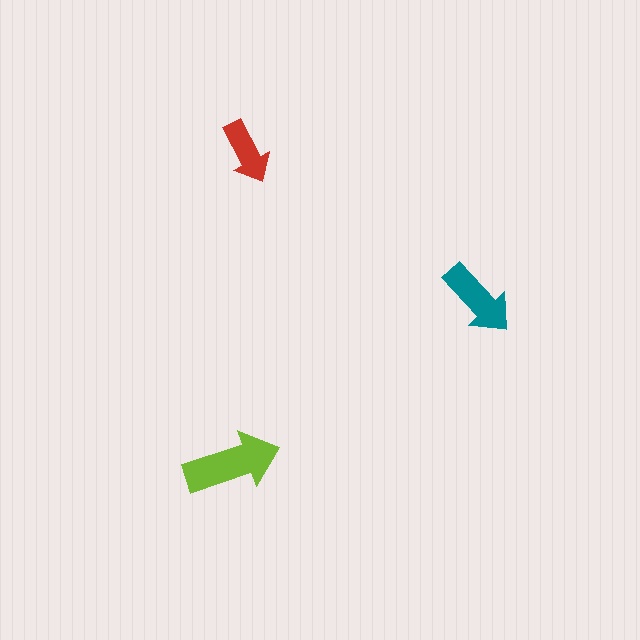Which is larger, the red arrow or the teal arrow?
The teal one.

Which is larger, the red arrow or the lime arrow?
The lime one.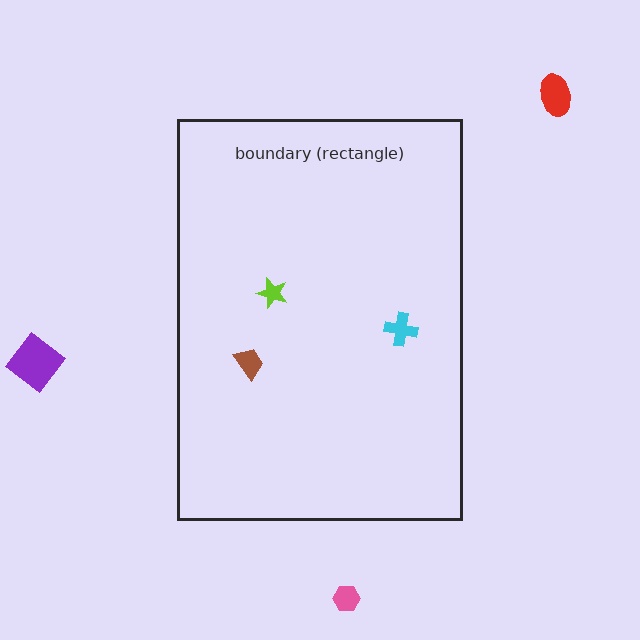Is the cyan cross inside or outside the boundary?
Inside.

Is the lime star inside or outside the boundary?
Inside.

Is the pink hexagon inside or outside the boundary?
Outside.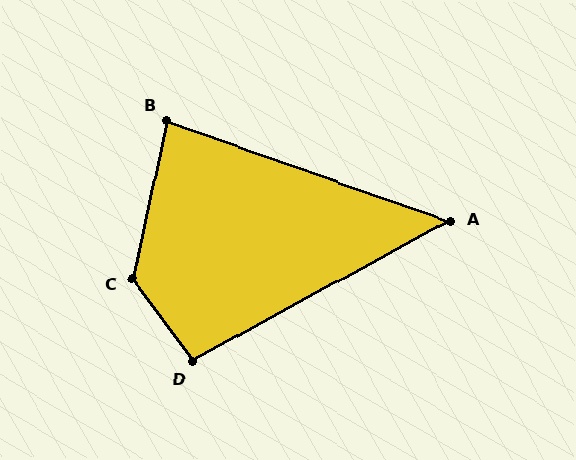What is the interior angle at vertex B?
Approximately 83 degrees (acute).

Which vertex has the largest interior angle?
C, at approximately 132 degrees.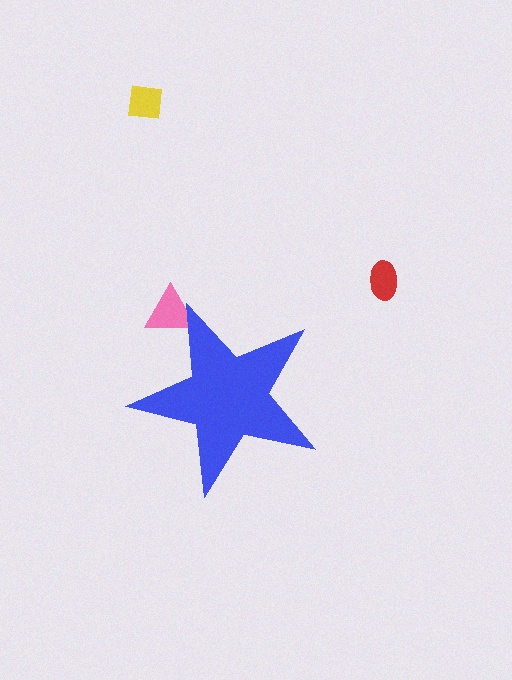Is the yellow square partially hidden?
No, the yellow square is fully visible.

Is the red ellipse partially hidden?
No, the red ellipse is fully visible.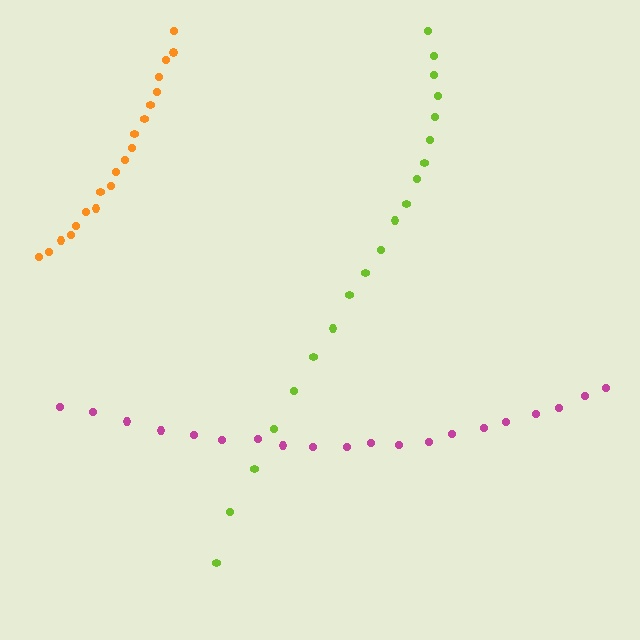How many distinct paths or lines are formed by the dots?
There are 3 distinct paths.